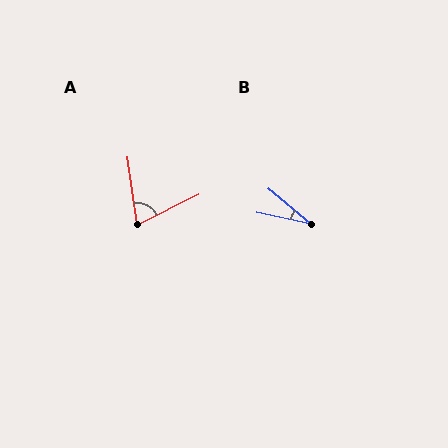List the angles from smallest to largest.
B (28°), A (72°).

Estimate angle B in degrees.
Approximately 28 degrees.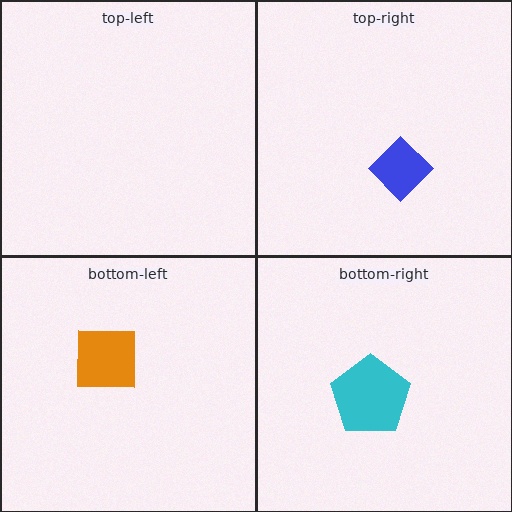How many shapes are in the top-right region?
1.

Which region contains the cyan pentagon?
The bottom-right region.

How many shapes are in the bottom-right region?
1.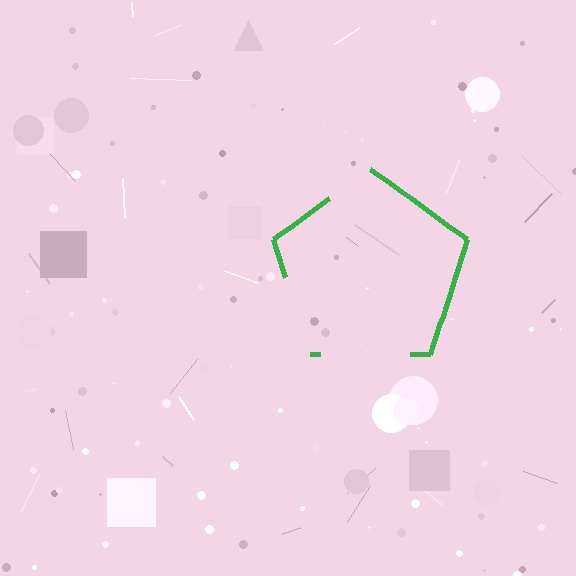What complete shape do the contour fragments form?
The contour fragments form a pentagon.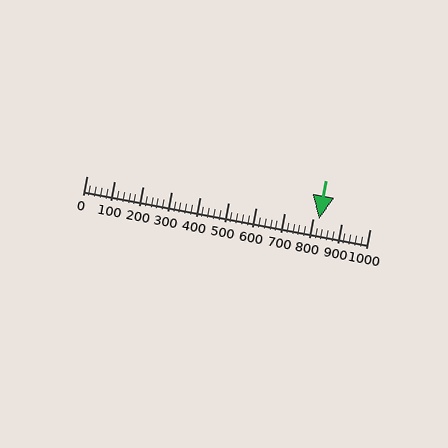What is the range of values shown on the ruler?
The ruler shows values from 0 to 1000.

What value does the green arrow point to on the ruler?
The green arrow points to approximately 820.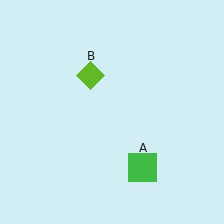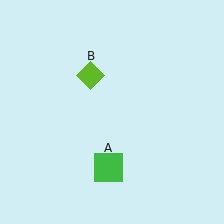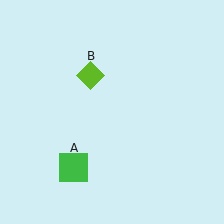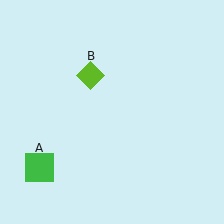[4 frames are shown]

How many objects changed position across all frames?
1 object changed position: green square (object A).